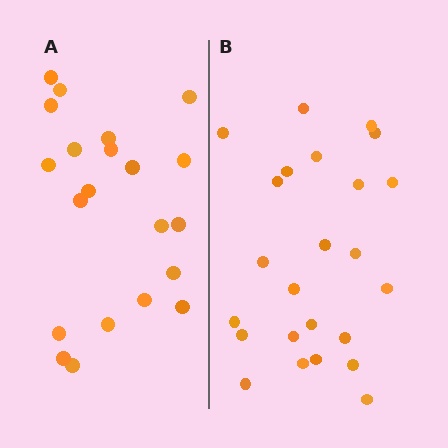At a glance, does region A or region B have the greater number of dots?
Region B (the right region) has more dots.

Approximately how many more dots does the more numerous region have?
Region B has just a few more — roughly 2 or 3 more dots than region A.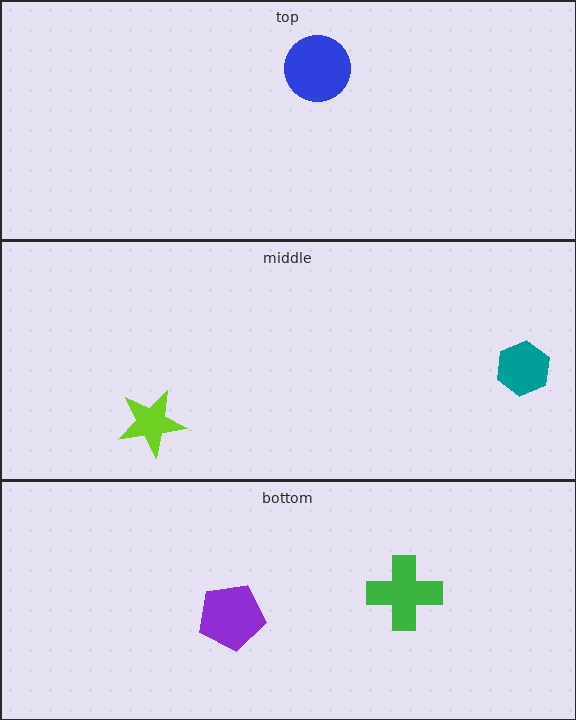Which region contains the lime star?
The middle region.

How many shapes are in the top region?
1.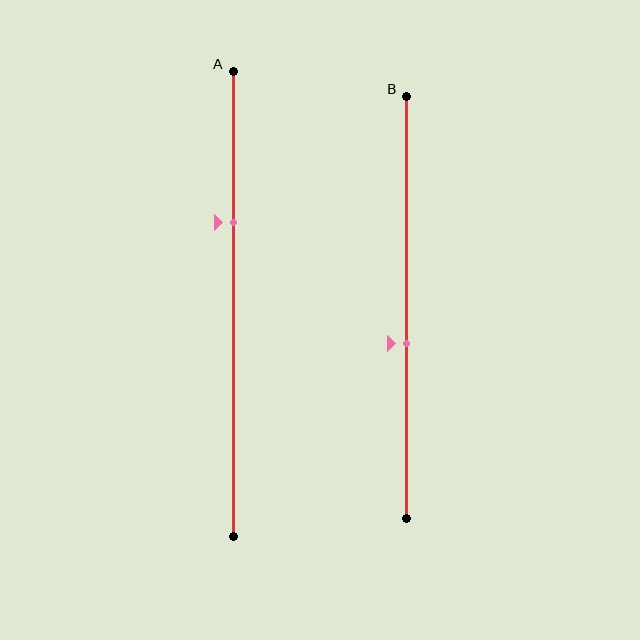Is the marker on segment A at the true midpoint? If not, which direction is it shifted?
No, the marker on segment A is shifted upward by about 18% of the segment length.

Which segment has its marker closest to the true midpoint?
Segment B has its marker closest to the true midpoint.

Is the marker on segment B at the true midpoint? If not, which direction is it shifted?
No, the marker on segment B is shifted downward by about 9% of the segment length.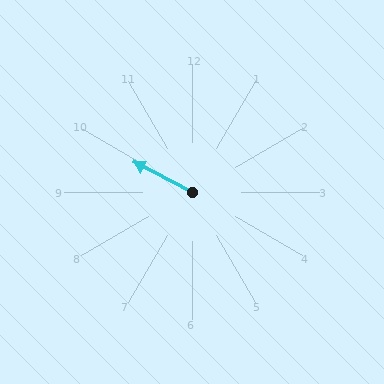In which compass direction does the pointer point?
Northwest.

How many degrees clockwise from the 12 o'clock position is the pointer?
Approximately 297 degrees.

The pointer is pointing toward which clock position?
Roughly 10 o'clock.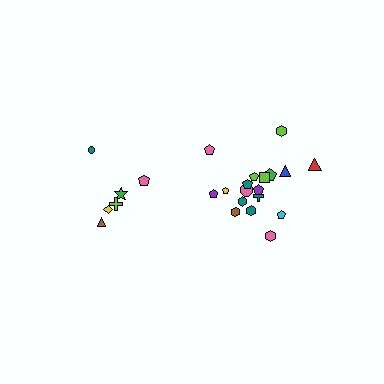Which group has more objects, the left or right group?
The right group.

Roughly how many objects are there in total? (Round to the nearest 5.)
Roughly 25 objects in total.